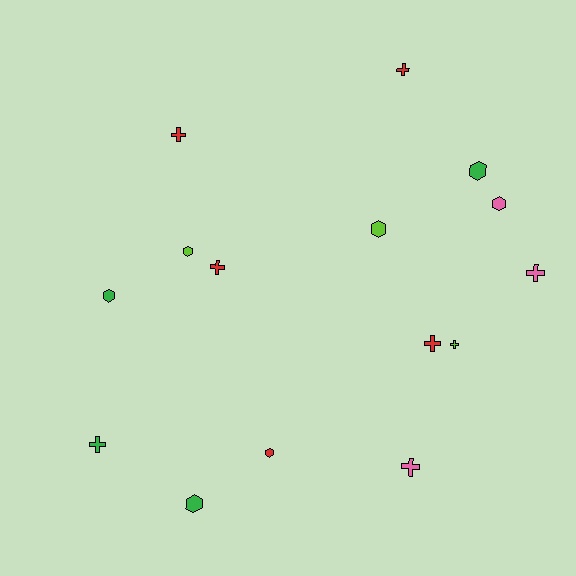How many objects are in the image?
There are 15 objects.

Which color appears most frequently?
Red, with 5 objects.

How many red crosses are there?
There are 4 red crosses.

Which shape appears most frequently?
Cross, with 8 objects.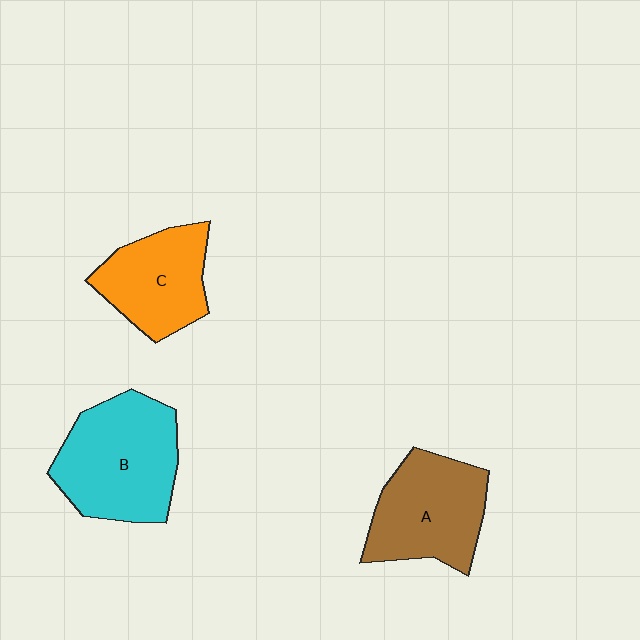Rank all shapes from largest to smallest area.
From largest to smallest: B (cyan), A (brown), C (orange).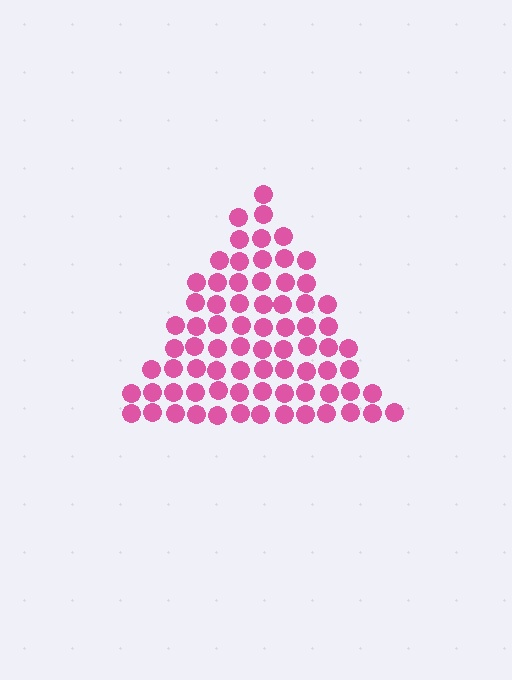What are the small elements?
The small elements are circles.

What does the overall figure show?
The overall figure shows a triangle.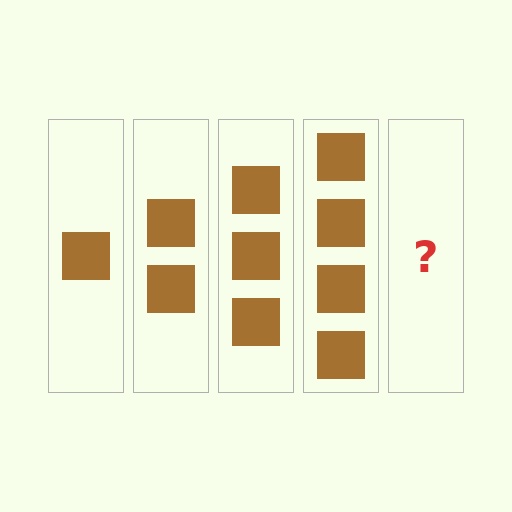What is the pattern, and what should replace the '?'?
The pattern is that each step adds one more square. The '?' should be 5 squares.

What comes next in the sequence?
The next element should be 5 squares.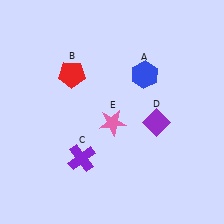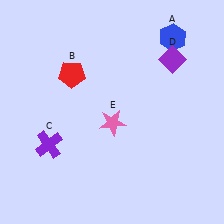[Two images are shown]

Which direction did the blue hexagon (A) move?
The blue hexagon (A) moved up.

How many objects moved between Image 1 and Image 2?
3 objects moved between the two images.